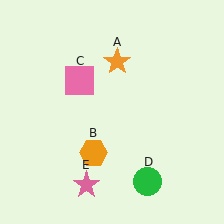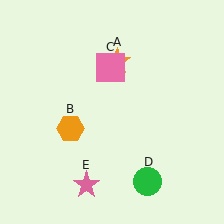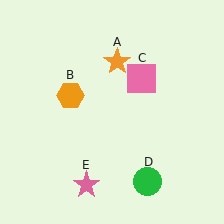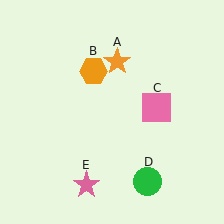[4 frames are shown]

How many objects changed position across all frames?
2 objects changed position: orange hexagon (object B), pink square (object C).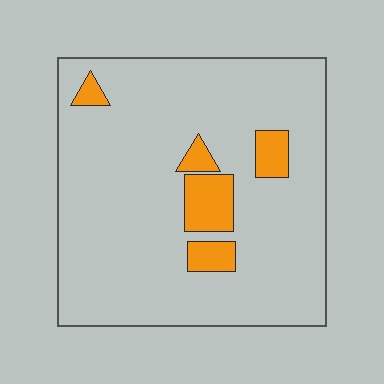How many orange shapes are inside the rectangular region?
5.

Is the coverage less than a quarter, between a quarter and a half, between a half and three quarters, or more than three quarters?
Less than a quarter.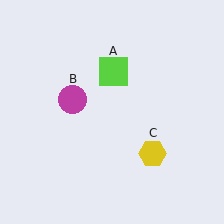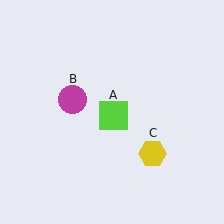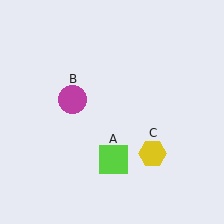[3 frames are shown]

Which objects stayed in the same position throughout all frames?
Magenta circle (object B) and yellow hexagon (object C) remained stationary.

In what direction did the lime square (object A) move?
The lime square (object A) moved down.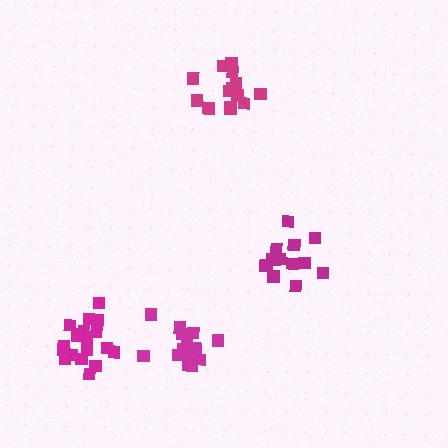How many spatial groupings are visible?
There are 4 spatial groupings.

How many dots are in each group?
Group 1: 14 dots, Group 2: 14 dots, Group 3: 15 dots, Group 4: 19 dots (62 total).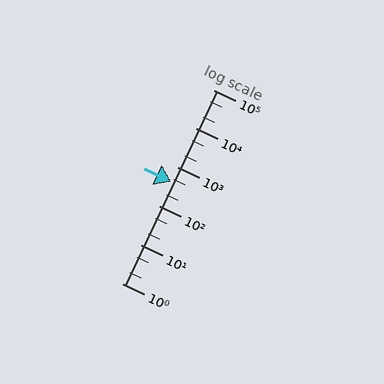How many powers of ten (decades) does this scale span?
The scale spans 5 decades, from 1 to 100000.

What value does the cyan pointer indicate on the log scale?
The pointer indicates approximately 420.